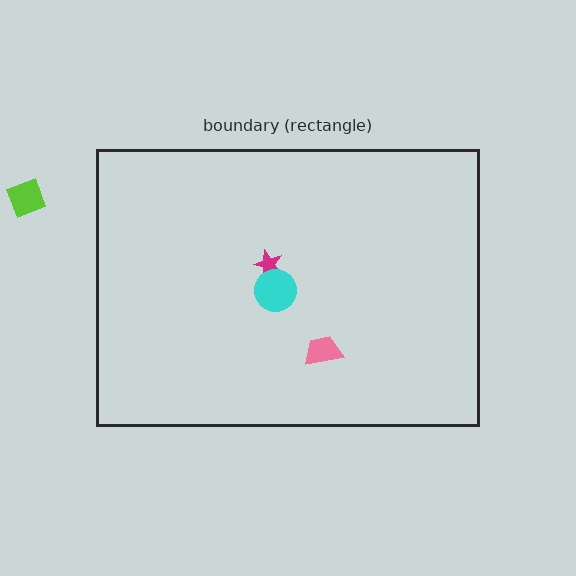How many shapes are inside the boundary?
3 inside, 1 outside.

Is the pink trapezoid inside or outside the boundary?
Inside.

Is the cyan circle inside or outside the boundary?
Inside.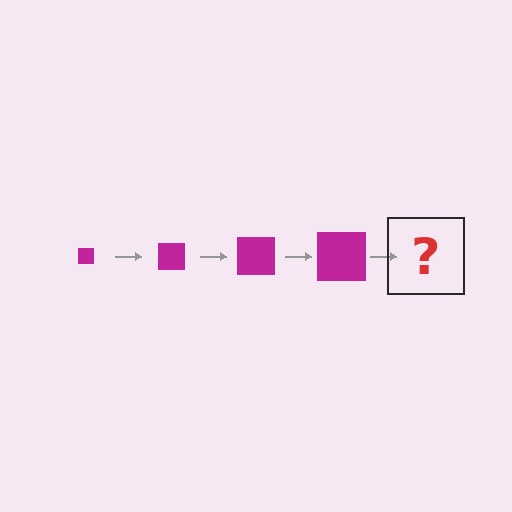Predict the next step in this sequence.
The next step is a magenta square, larger than the previous one.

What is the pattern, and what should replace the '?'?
The pattern is that the square gets progressively larger each step. The '?' should be a magenta square, larger than the previous one.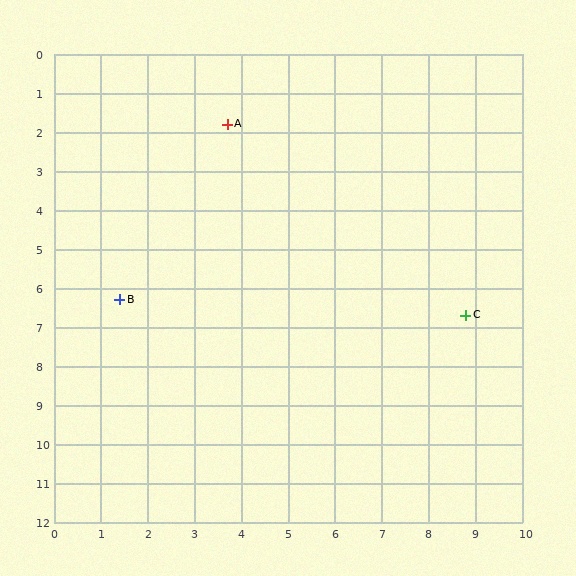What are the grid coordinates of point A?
Point A is at approximately (3.7, 1.8).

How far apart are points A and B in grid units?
Points A and B are about 5.1 grid units apart.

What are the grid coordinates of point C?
Point C is at approximately (8.8, 6.7).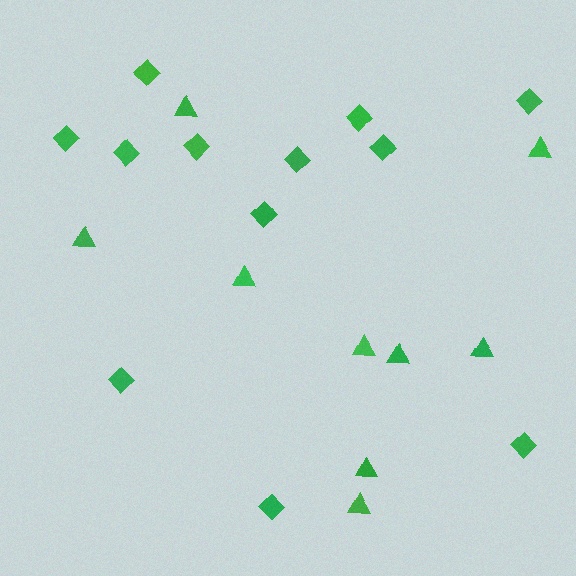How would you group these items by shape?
There are 2 groups: one group of triangles (9) and one group of diamonds (12).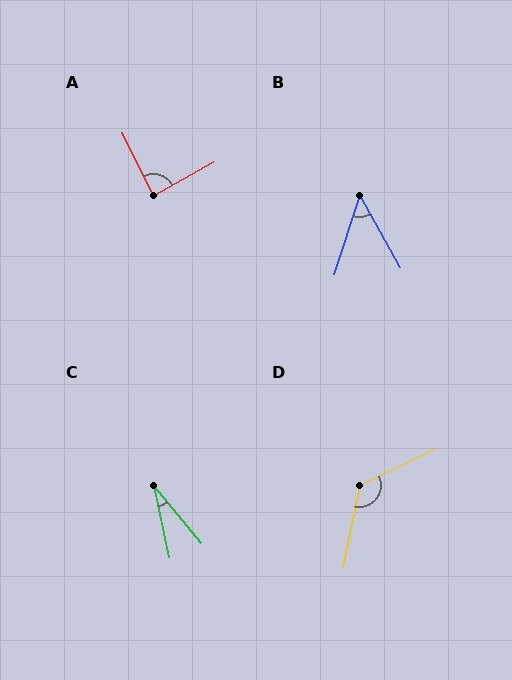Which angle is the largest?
D, at approximately 127 degrees.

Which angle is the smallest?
C, at approximately 28 degrees.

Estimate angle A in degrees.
Approximately 87 degrees.